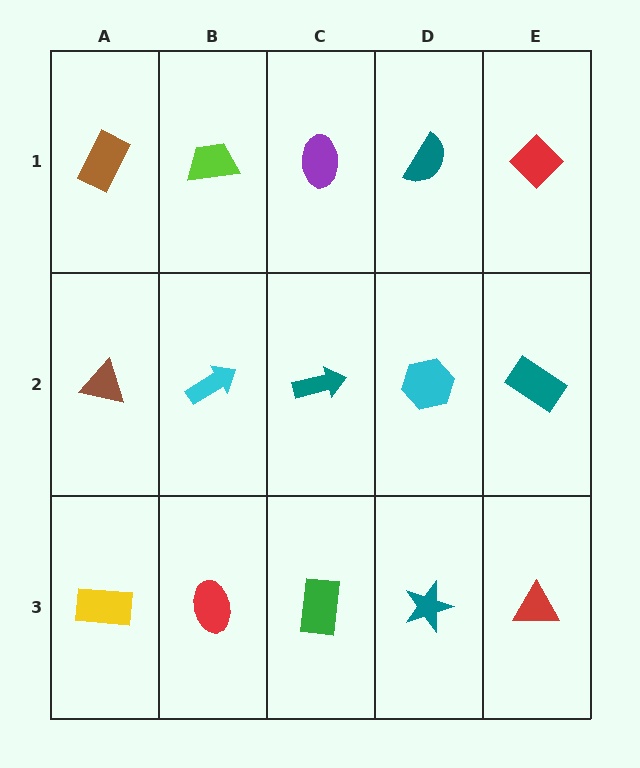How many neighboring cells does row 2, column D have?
4.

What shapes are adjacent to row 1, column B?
A cyan arrow (row 2, column B), a brown rectangle (row 1, column A), a purple ellipse (row 1, column C).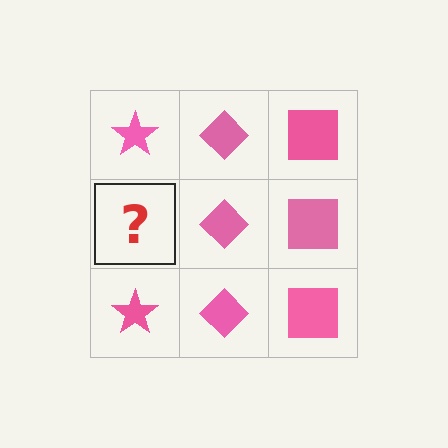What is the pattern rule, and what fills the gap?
The rule is that each column has a consistent shape. The gap should be filled with a pink star.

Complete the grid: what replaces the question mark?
The question mark should be replaced with a pink star.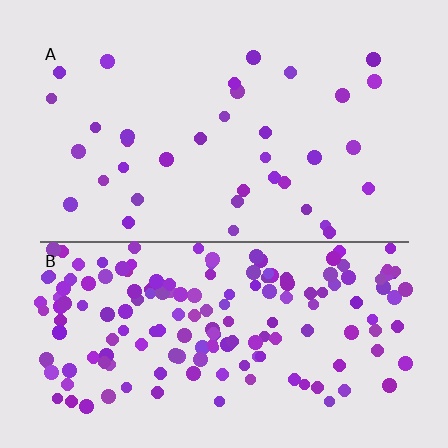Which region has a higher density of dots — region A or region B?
B (the bottom).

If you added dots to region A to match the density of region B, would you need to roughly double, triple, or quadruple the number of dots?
Approximately quadruple.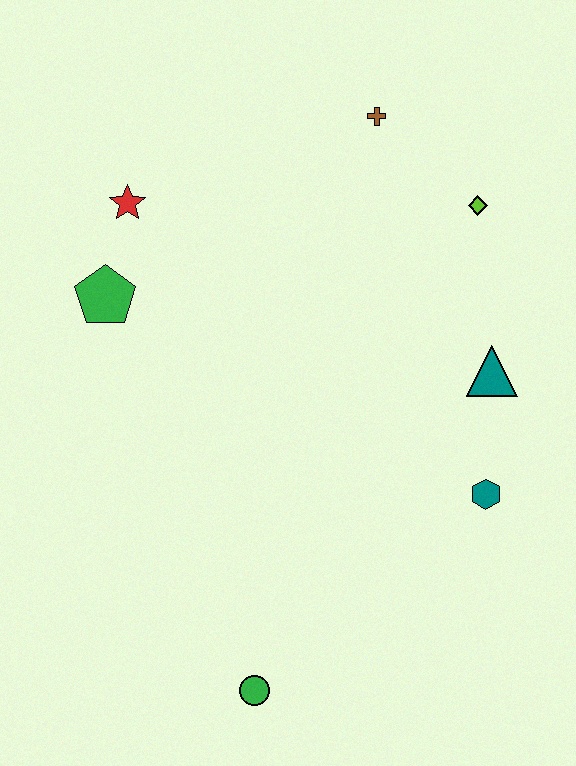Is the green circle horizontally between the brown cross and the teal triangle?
No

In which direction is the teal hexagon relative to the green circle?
The teal hexagon is to the right of the green circle.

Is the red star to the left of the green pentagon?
No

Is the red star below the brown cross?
Yes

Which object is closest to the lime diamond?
The brown cross is closest to the lime diamond.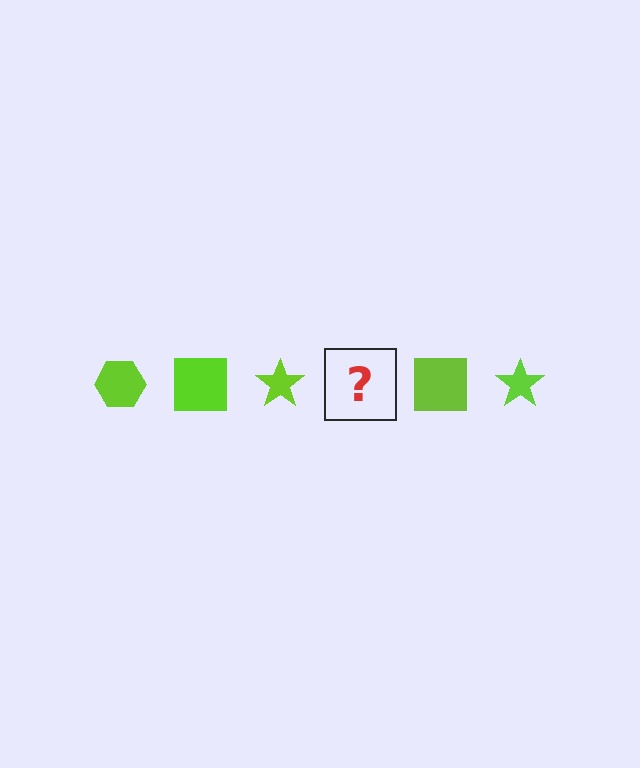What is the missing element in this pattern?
The missing element is a lime hexagon.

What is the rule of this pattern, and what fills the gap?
The rule is that the pattern cycles through hexagon, square, star shapes in lime. The gap should be filled with a lime hexagon.